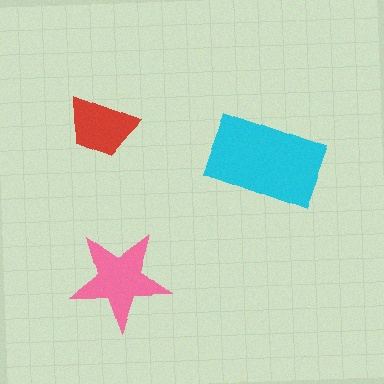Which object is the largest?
The cyan rectangle.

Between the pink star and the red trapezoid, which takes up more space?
The pink star.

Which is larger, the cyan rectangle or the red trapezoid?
The cyan rectangle.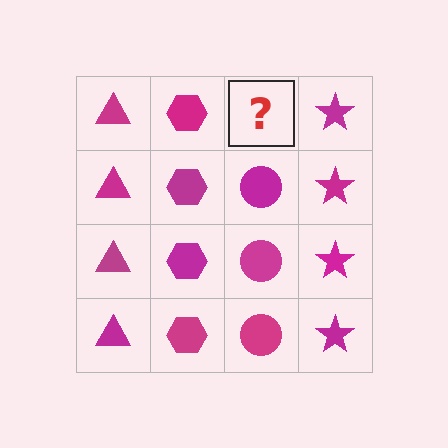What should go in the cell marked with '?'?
The missing cell should contain a magenta circle.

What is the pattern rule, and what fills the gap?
The rule is that each column has a consistent shape. The gap should be filled with a magenta circle.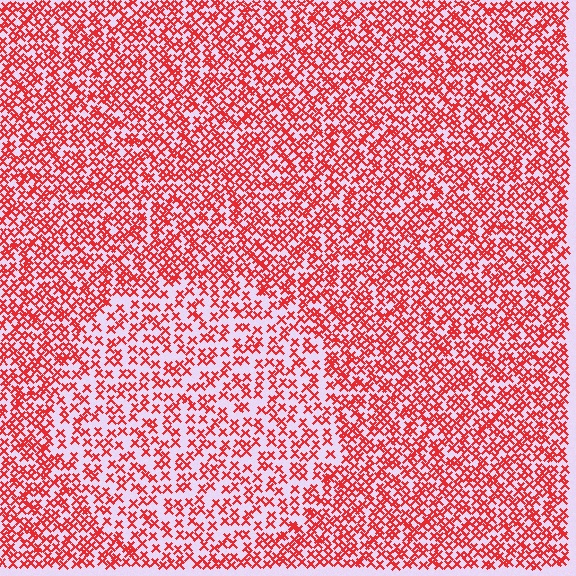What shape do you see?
I see a circle.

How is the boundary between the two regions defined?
The boundary is defined by a change in element density (approximately 1.7x ratio). All elements are the same color, size, and shape.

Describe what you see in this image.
The image contains small red elements arranged at two different densities. A circle-shaped region is visible where the elements are less densely packed than the surrounding area.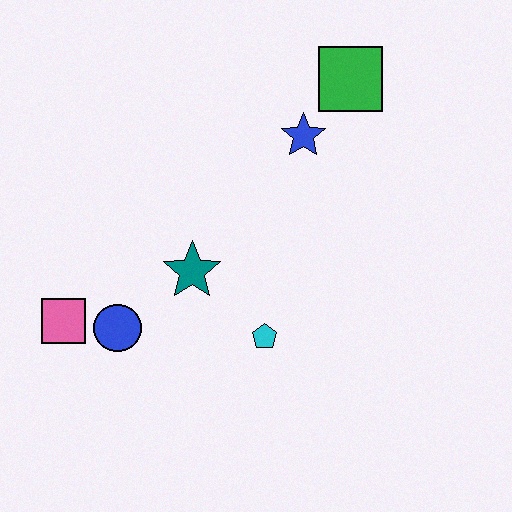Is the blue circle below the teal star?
Yes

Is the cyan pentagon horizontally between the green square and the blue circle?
Yes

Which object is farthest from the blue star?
The pink square is farthest from the blue star.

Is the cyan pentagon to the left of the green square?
Yes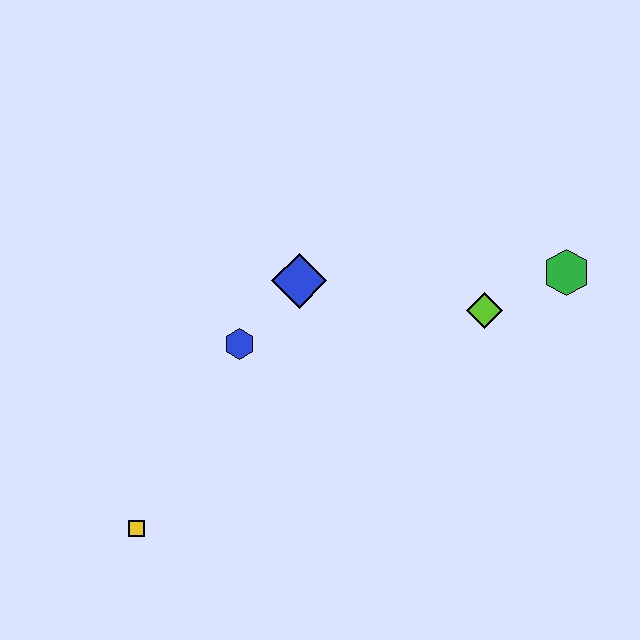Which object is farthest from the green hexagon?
The yellow square is farthest from the green hexagon.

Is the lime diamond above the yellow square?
Yes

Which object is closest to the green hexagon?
The lime diamond is closest to the green hexagon.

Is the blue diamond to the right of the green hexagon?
No